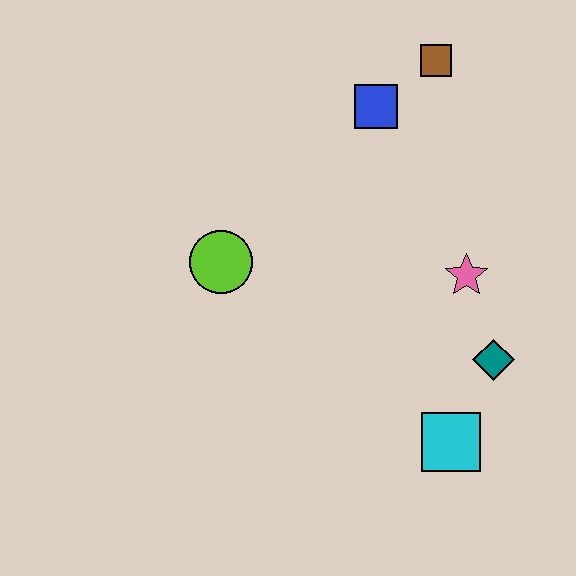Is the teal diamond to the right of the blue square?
Yes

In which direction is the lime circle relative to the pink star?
The lime circle is to the left of the pink star.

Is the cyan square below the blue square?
Yes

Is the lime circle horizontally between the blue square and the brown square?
No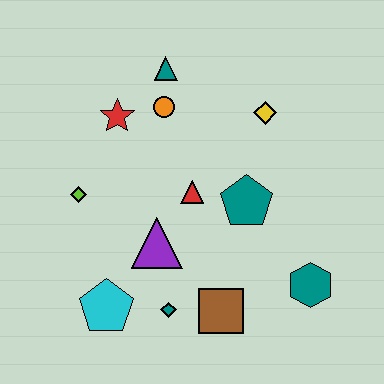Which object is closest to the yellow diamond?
The teal pentagon is closest to the yellow diamond.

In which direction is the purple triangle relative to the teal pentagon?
The purple triangle is to the left of the teal pentagon.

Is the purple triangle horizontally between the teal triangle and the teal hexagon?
No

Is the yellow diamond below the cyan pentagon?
No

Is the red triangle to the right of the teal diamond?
Yes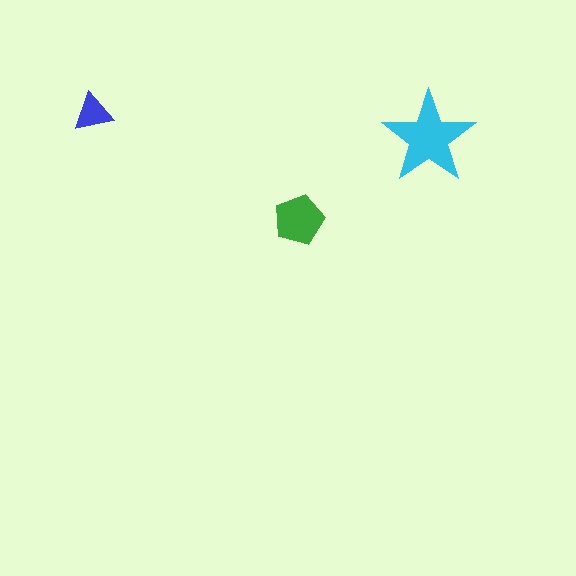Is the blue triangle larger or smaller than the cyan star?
Smaller.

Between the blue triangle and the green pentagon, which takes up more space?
The green pentagon.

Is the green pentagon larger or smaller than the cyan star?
Smaller.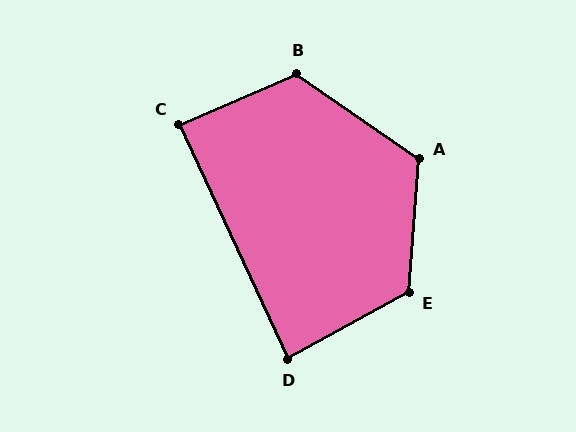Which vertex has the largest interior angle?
E, at approximately 123 degrees.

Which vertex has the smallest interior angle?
D, at approximately 86 degrees.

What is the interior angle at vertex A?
Approximately 121 degrees (obtuse).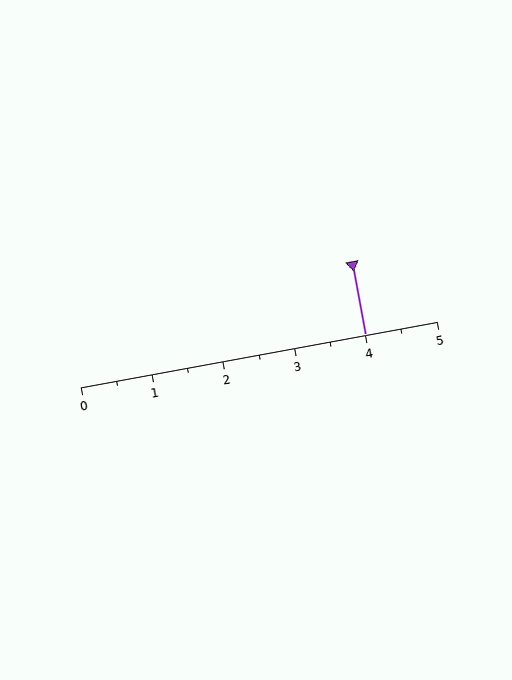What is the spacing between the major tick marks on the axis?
The major ticks are spaced 1 apart.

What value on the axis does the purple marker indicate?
The marker indicates approximately 4.